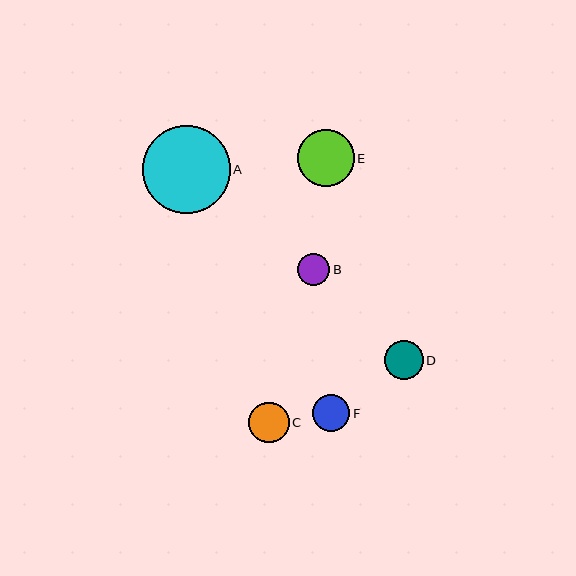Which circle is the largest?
Circle A is the largest with a size of approximately 88 pixels.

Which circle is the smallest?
Circle B is the smallest with a size of approximately 32 pixels.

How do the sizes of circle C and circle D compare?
Circle C and circle D are approximately the same size.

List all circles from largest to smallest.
From largest to smallest: A, E, C, D, F, B.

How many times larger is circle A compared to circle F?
Circle A is approximately 2.3 times the size of circle F.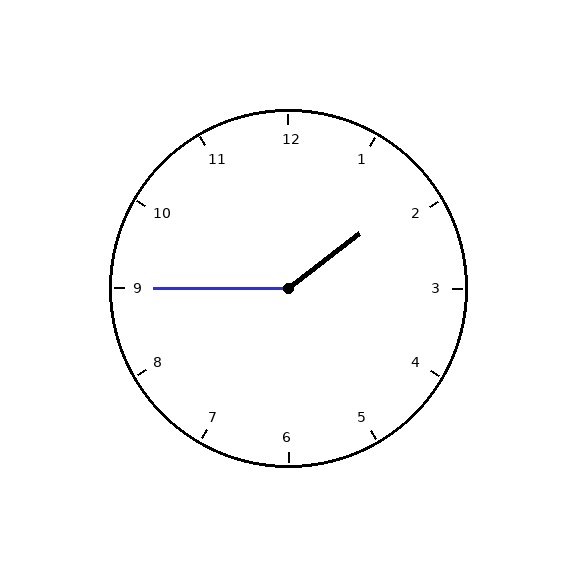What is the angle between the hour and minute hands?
Approximately 142 degrees.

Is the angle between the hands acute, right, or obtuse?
It is obtuse.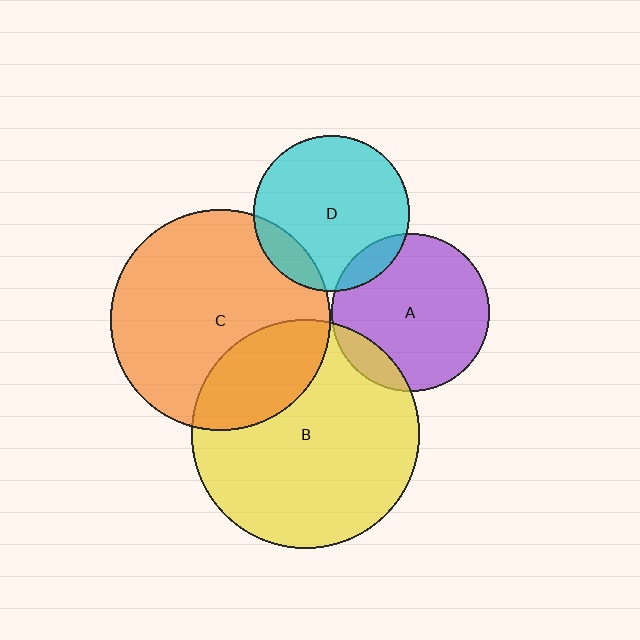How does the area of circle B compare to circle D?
Approximately 2.1 times.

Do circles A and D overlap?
Yes.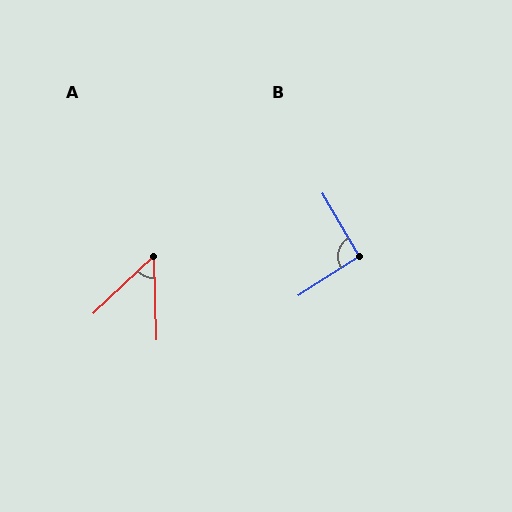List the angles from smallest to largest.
A (48°), B (93°).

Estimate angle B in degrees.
Approximately 93 degrees.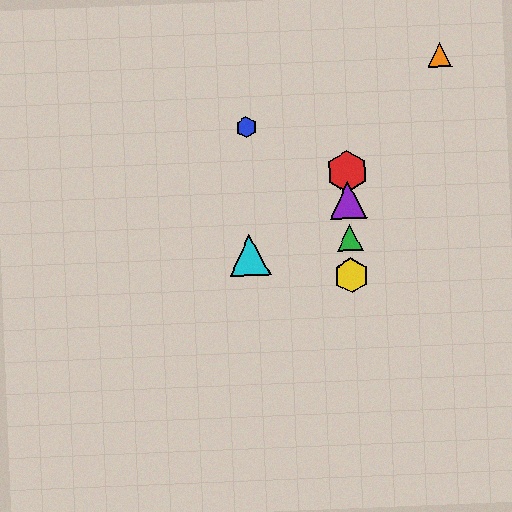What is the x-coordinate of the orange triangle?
The orange triangle is at x≈440.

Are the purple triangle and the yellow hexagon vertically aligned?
Yes, both are at x≈348.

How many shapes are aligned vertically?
4 shapes (the red hexagon, the green triangle, the yellow hexagon, the purple triangle) are aligned vertically.